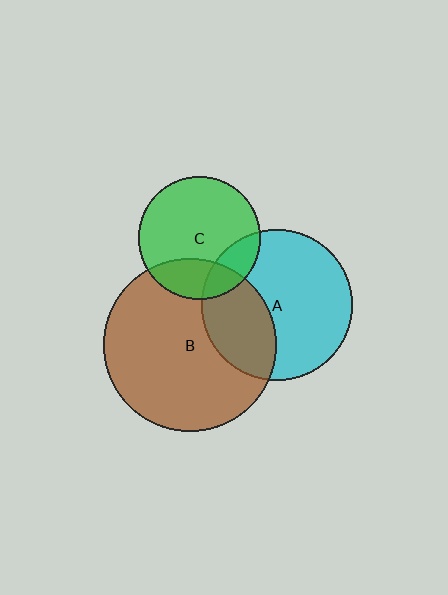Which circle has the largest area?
Circle B (brown).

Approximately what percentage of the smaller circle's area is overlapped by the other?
Approximately 35%.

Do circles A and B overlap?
Yes.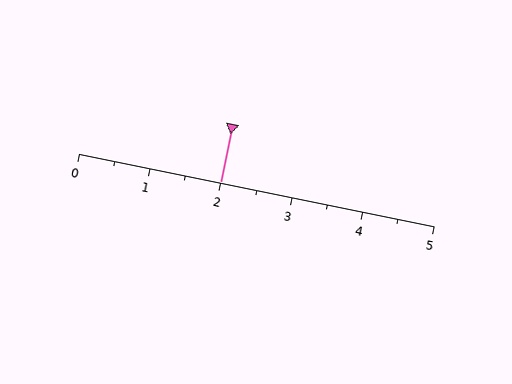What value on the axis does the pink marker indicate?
The marker indicates approximately 2.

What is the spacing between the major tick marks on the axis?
The major ticks are spaced 1 apart.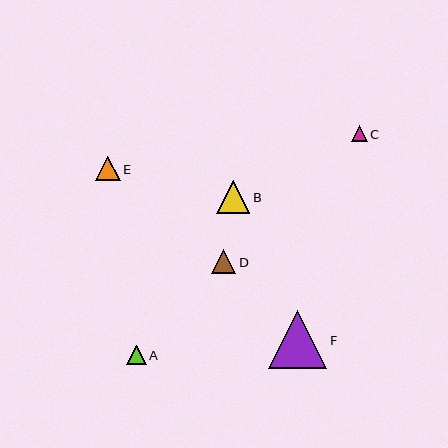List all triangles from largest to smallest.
From largest to smallest: F, B, D, E, A, C.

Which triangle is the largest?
Triangle F is the largest with a size of approximately 58 pixels.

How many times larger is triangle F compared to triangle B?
Triangle F is approximately 1.8 times the size of triangle B.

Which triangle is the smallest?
Triangle C is the smallest with a size of approximately 15 pixels.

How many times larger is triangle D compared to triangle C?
Triangle D is approximately 1.6 times the size of triangle C.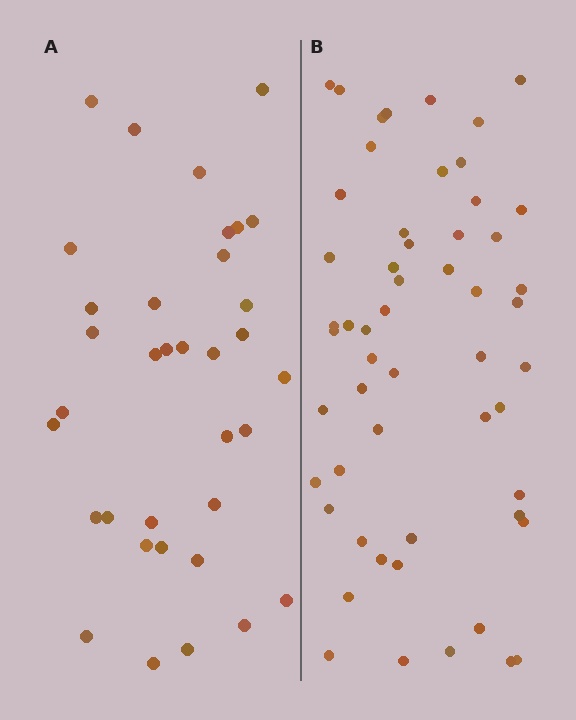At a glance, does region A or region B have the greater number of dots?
Region B (the right region) has more dots.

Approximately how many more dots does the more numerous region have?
Region B has approximately 20 more dots than region A.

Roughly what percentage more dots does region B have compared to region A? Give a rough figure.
About 55% more.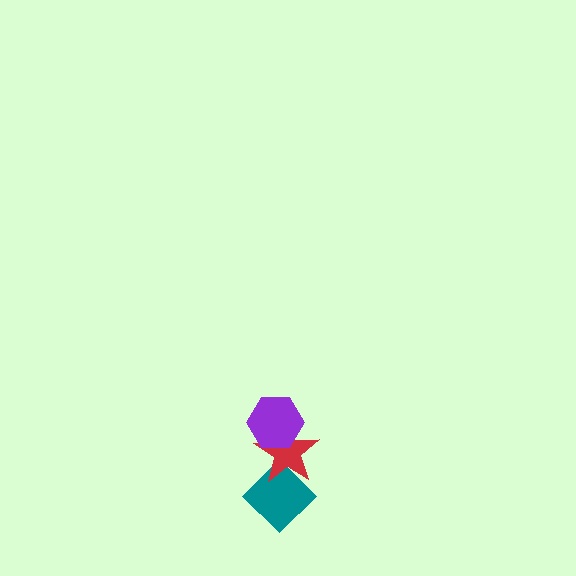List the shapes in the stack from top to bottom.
From top to bottom: the purple hexagon, the red star, the teal diamond.